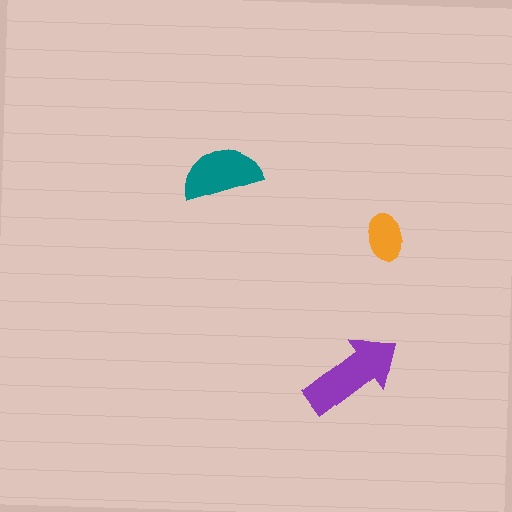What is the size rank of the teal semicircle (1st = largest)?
2nd.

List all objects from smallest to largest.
The orange ellipse, the teal semicircle, the purple arrow.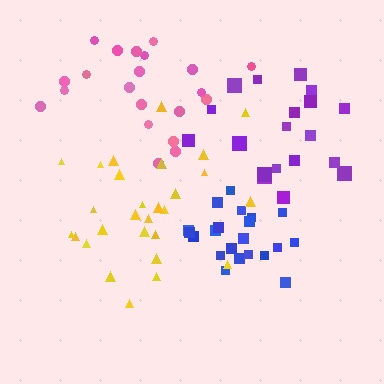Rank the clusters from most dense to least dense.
blue, purple, pink, yellow.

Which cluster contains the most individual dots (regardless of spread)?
Yellow (28).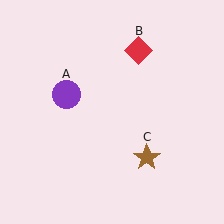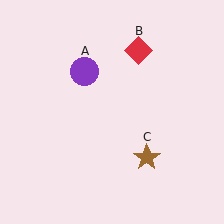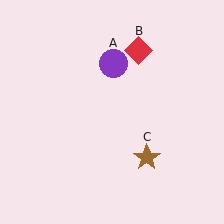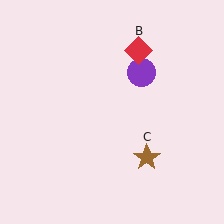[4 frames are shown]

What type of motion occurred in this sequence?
The purple circle (object A) rotated clockwise around the center of the scene.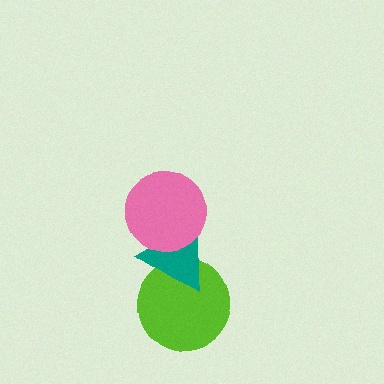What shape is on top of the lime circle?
The teal triangle is on top of the lime circle.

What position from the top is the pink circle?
The pink circle is 1st from the top.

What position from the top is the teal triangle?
The teal triangle is 2nd from the top.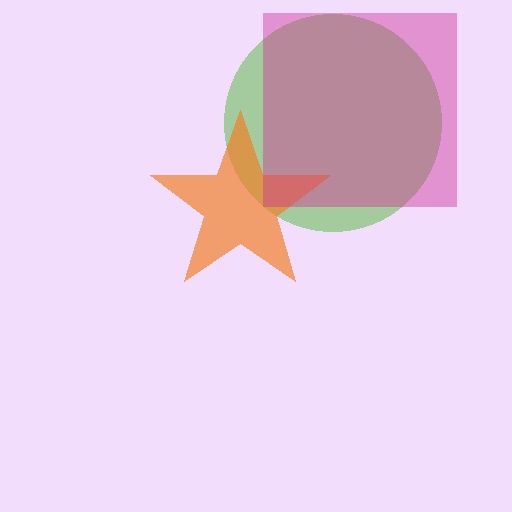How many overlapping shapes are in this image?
There are 3 overlapping shapes in the image.